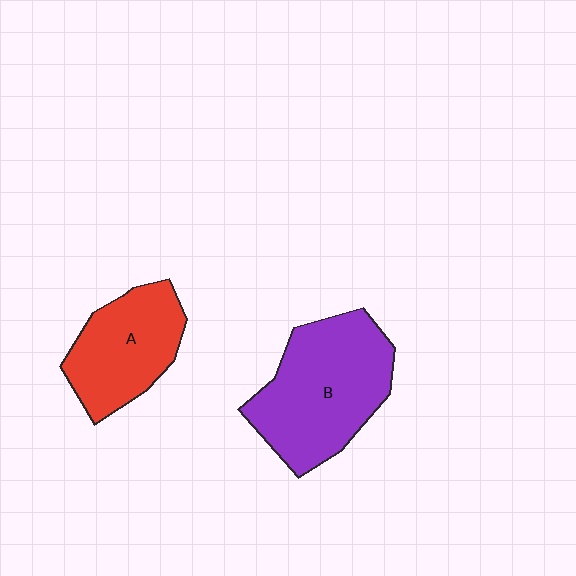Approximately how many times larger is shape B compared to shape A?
Approximately 1.4 times.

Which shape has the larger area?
Shape B (purple).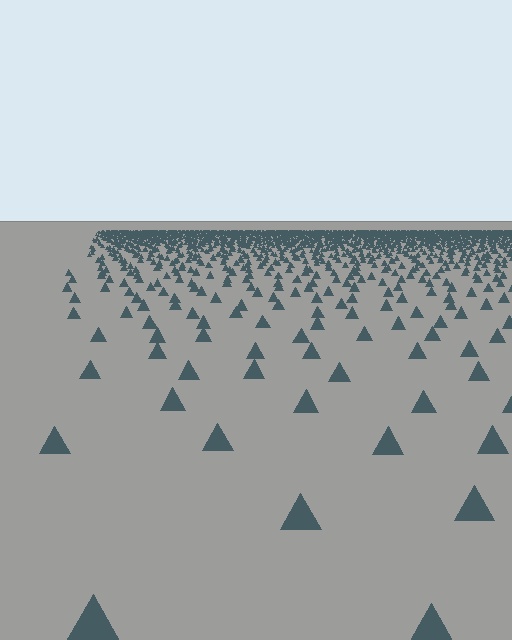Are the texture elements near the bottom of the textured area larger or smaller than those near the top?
Larger. Near the bottom, elements are closer to the viewer and appear at a bigger on-screen size.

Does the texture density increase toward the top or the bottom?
Density increases toward the top.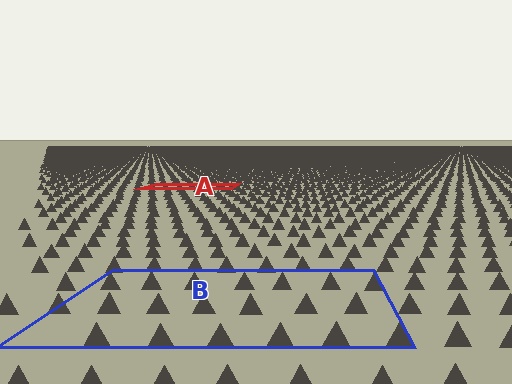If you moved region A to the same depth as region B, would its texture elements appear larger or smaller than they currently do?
They would appear larger. At a closer depth, the same texture elements are projected at a bigger on-screen size.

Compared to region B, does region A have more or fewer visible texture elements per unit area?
Region A has more texture elements per unit area — they are packed more densely because it is farther away.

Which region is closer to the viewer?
Region B is closer. The texture elements there are larger and more spread out.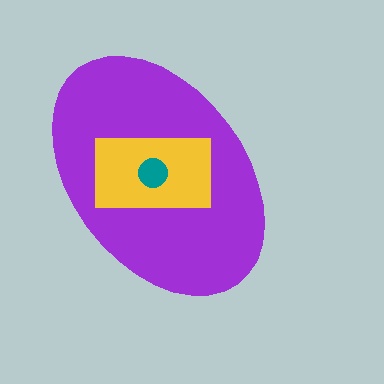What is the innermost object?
The teal circle.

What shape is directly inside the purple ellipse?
The yellow rectangle.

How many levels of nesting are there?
3.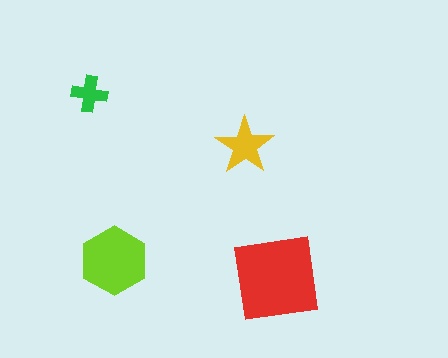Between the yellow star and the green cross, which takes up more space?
The yellow star.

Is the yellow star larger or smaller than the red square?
Smaller.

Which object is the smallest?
The green cross.